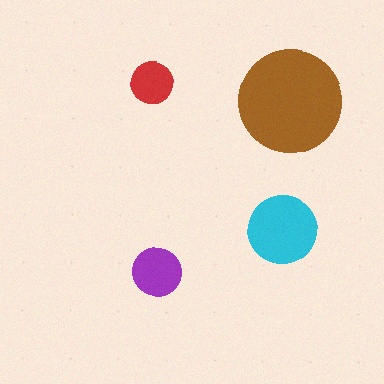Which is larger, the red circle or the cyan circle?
The cyan one.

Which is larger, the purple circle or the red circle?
The purple one.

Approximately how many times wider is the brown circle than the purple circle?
About 2 times wider.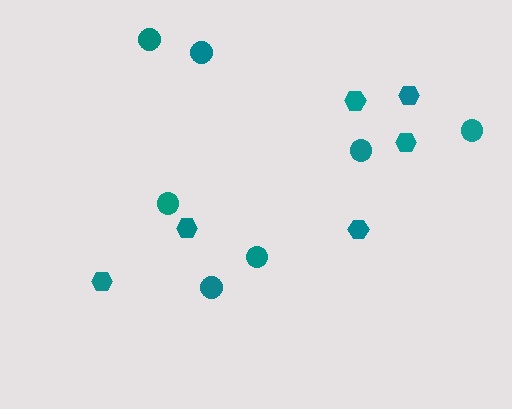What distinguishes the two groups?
There are 2 groups: one group of hexagons (6) and one group of circles (7).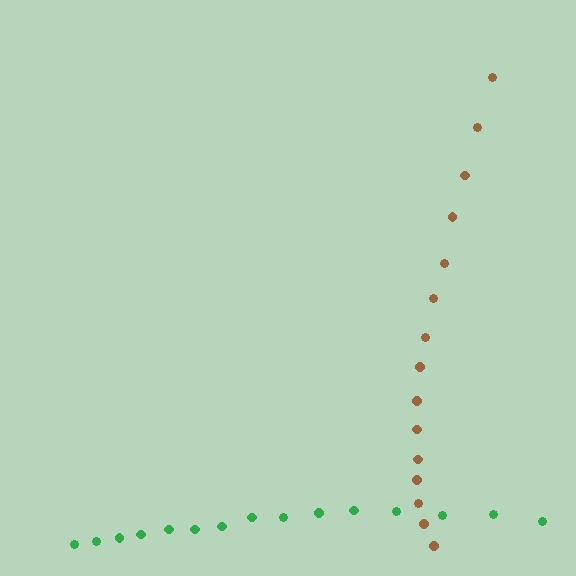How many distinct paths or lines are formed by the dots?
There are 2 distinct paths.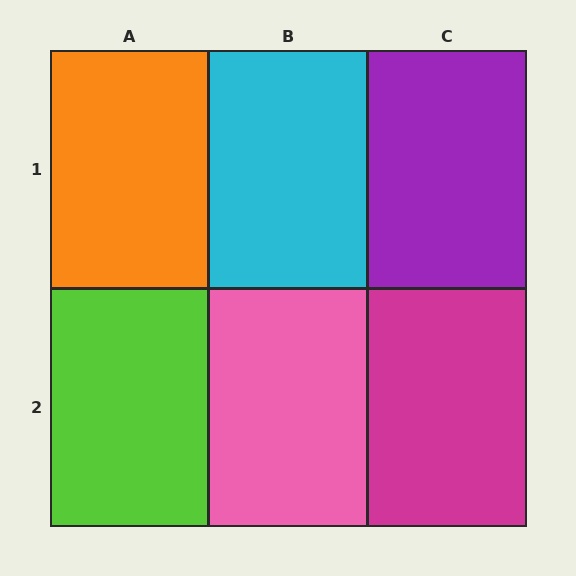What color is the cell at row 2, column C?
Magenta.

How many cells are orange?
1 cell is orange.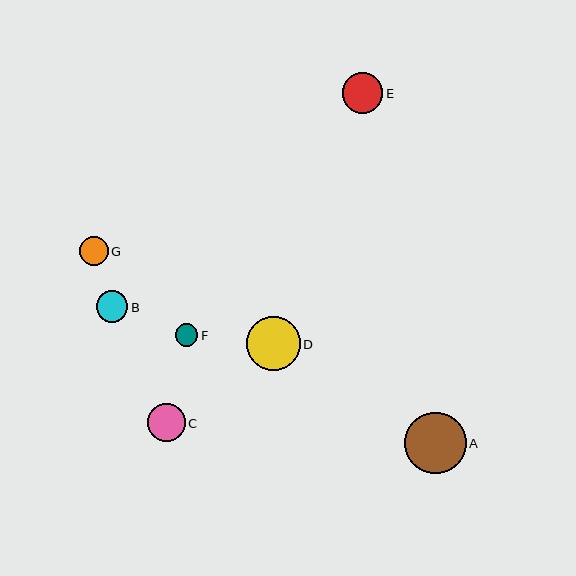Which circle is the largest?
Circle A is the largest with a size of approximately 62 pixels.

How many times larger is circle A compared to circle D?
Circle A is approximately 1.1 times the size of circle D.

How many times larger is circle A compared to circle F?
Circle A is approximately 2.7 times the size of circle F.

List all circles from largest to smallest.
From largest to smallest: A, D, E, C, B, G, F.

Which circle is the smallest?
Circle F is the smallest with a size of approximately 22 pixels.